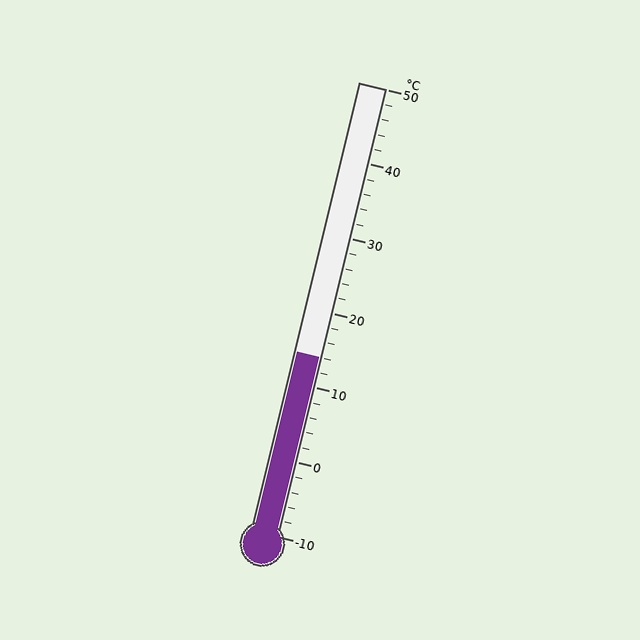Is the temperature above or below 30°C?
The temperature is below 30°C.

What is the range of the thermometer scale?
The thermometer scale ranges from -10°C to 50°C.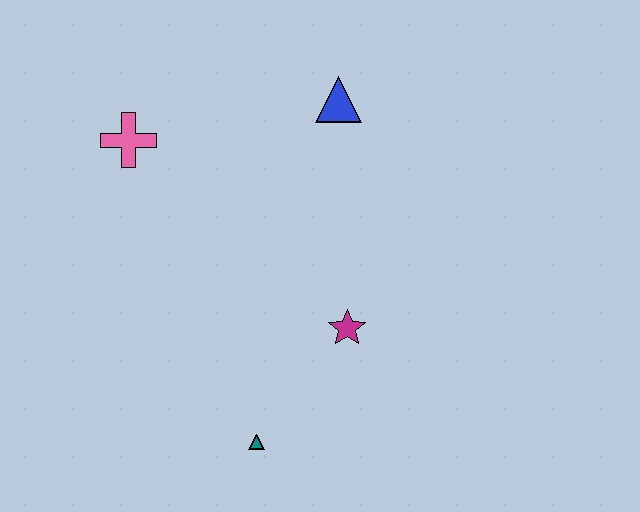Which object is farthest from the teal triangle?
The blue triangle is farthest from the teal triangle.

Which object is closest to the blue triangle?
The pink cross is closest to the blue triangle.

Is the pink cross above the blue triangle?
No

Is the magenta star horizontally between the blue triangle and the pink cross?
No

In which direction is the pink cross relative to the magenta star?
The pink cross is to the left of the magenta star.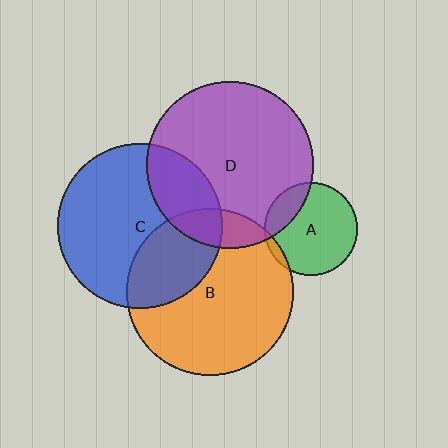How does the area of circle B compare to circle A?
Approximately 3.2 times.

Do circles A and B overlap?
Yes.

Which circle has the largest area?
Circle D (purple).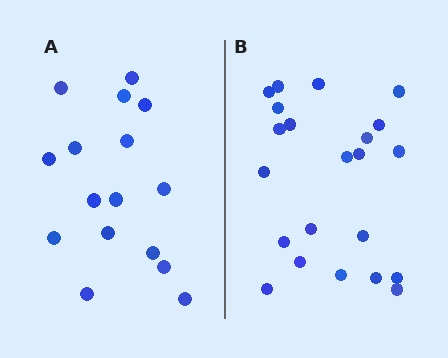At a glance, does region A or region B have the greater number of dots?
Region B (the right region) has more dots.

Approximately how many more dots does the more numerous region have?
Region B has about 6 more dots than region A.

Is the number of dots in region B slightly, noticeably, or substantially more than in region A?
Region B has noticeably more, but not dramatically so. The ratio is roughly 1.4 to 1.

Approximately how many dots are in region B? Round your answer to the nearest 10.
About 20 dots. (The exact count is 22, which rounds to 20.)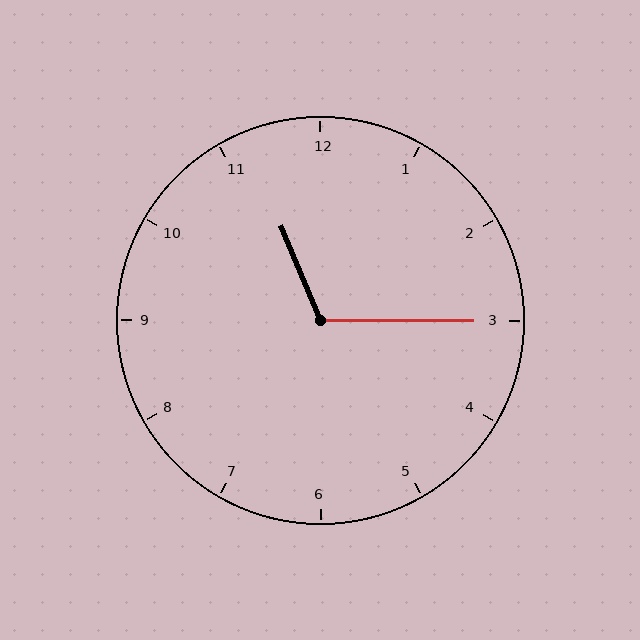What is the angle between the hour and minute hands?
Approximately 112 degrees.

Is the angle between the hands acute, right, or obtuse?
It is obtuse.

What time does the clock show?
11:15.